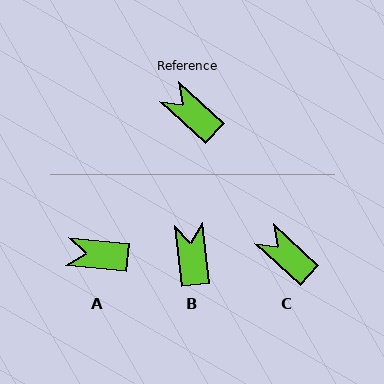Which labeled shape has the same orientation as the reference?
C.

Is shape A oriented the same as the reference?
No, it is off by about 36 degrees.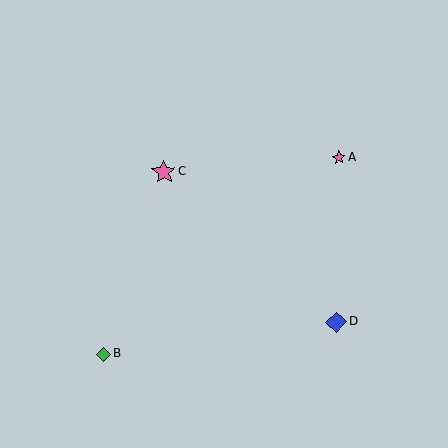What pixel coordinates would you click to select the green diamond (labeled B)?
Click at (103, 354) to select the green diamond B.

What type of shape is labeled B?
Shape B is a green diamond.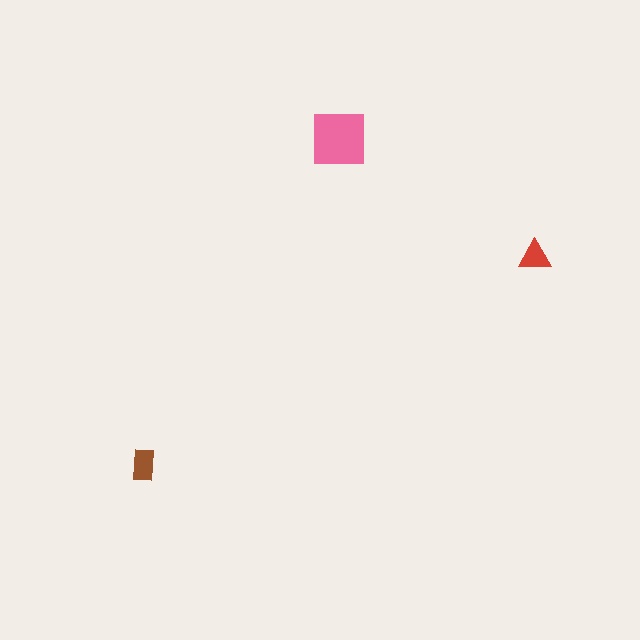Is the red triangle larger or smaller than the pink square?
Smaller.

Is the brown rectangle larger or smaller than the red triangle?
Larger.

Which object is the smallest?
The red triangle.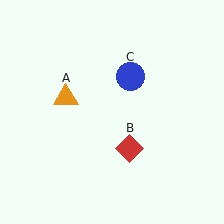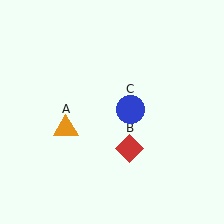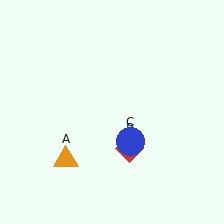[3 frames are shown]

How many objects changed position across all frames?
2 objects changed position: orange triangle (object A), blue circle (object C).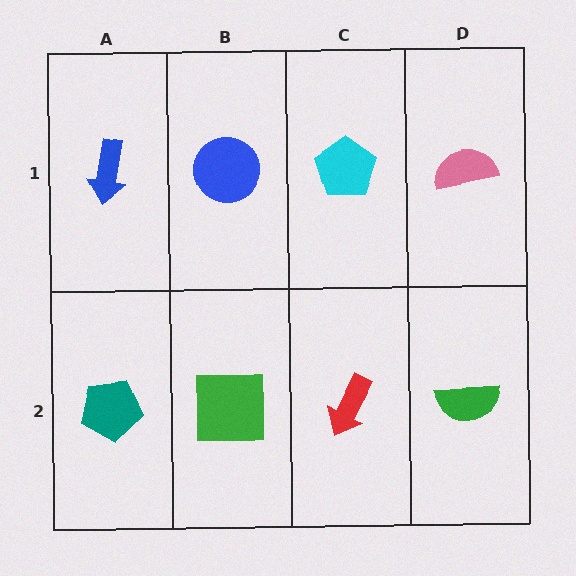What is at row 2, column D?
A green semicircle.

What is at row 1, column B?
A blue circle.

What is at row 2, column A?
A teal pentagon.